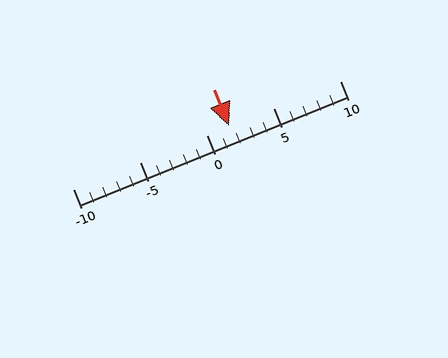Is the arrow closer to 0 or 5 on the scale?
The arrow is closer to 0.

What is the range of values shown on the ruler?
The ruler shows values from -10 to 10.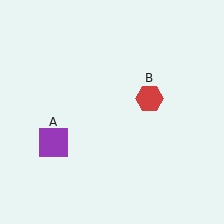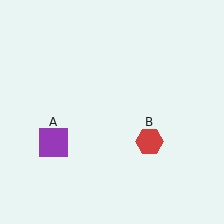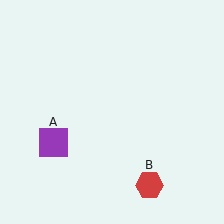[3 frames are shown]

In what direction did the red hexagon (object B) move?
The red hexagon (object B) moved down.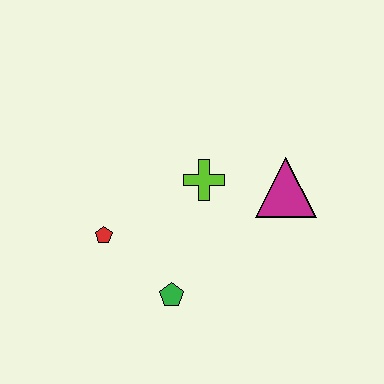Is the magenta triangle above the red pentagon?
Yes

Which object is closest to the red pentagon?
The green pentagon is closest to the red pentagon.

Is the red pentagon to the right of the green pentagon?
No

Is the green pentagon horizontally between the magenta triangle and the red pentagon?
Yes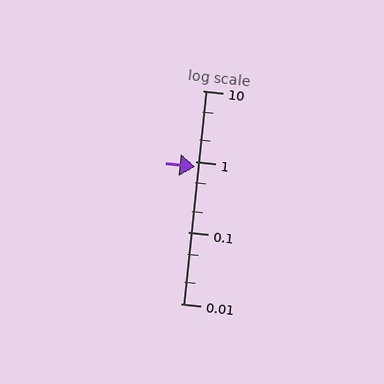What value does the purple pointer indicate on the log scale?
The pointer indicates approximately 0.84.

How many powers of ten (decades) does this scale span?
The scale spans 3 decades, from 0.01 to 10.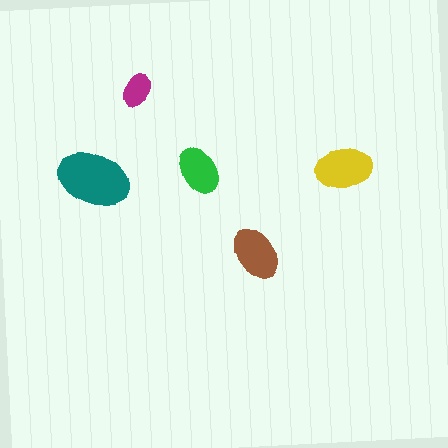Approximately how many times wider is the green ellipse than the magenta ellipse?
About 1.5 times wider.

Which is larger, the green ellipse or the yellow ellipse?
The yellow one.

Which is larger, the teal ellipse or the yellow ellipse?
The teal one.